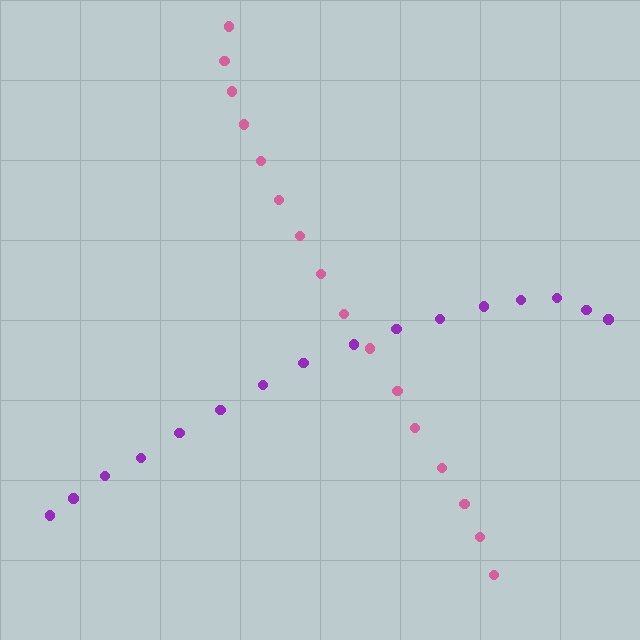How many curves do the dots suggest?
There are 2 distinct paths.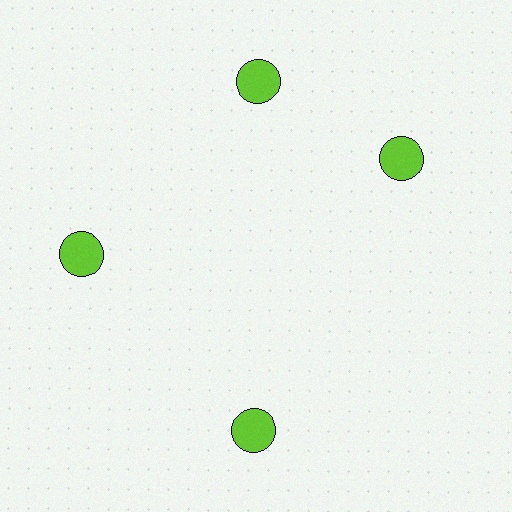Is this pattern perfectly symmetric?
No. The 4 lime circles are arranged in a ring, but one element near the 3 o'clock position is rotated out of alignment along the ring, breaking the 4-fold rotational symmetry.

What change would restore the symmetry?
The symmetry would be restored by rotating it back into even spacing with its neighbors so that all 4 circles sit at equal angles and equal distance from the center.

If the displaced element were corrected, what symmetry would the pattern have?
It would have 4-fold rotational symmetry — the pattern would map onto itself every 90 degrees.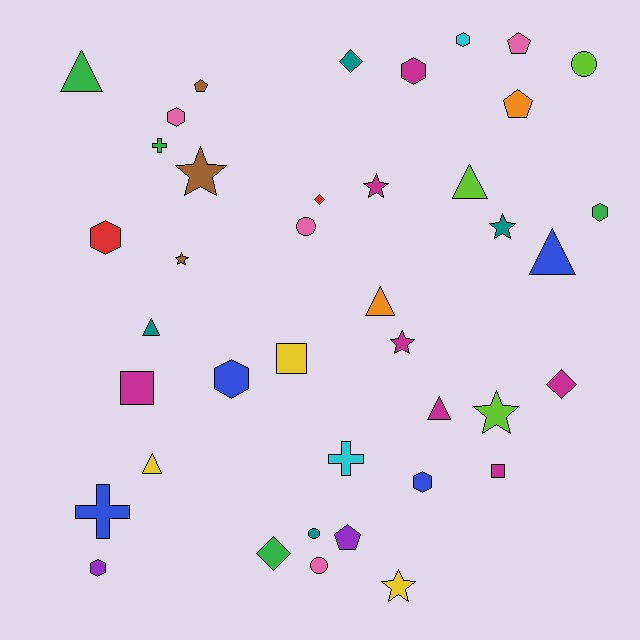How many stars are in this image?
There are 7 stars.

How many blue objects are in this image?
There are 4 blue objects.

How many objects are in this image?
There are 40 objects.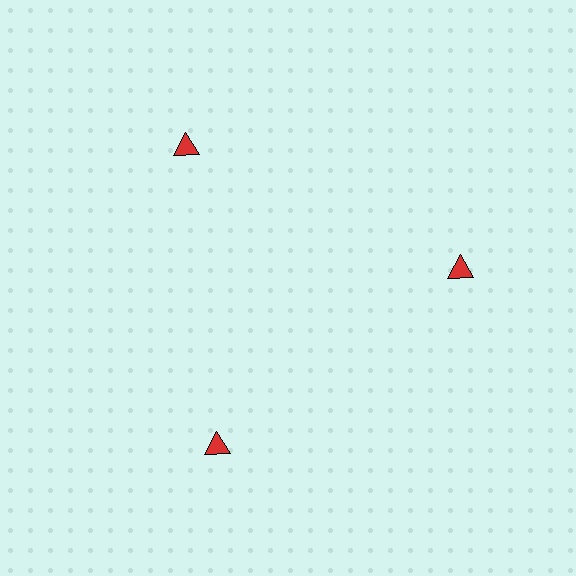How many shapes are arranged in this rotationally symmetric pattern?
There are 3 shapes, arranged in 3 groups of 1.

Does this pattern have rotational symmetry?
Yes, this pattern has 3-fold rotational symmetry. It looks the same after rotating 120 degrees around the center.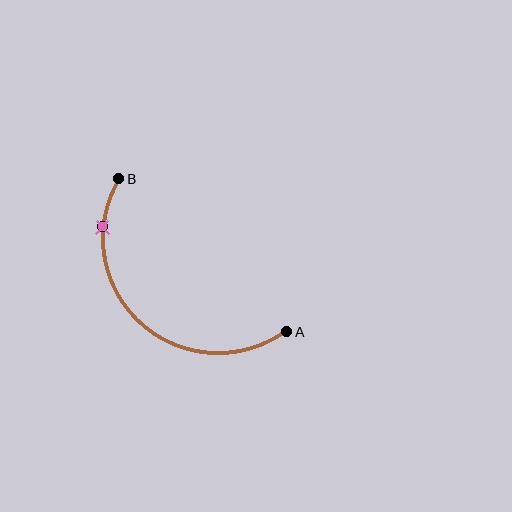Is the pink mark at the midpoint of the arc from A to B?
No. The pink mark lies on the arc but is closer to endpoint B. The arc midpoint would be at the point on the curve equidistant along the arc from both A and B.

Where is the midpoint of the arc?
The arc midpoint is the point on the curve farthest from the straight line joining A and B. It sits below and to the left of that line.